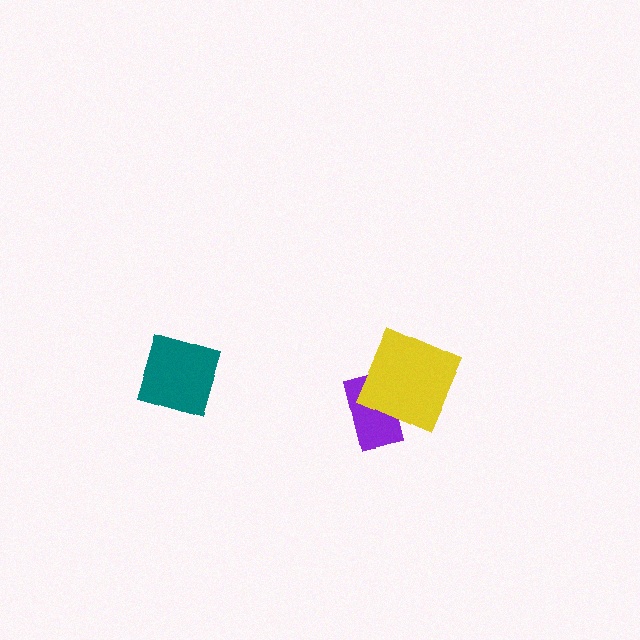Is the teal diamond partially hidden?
No, no other shape covers it.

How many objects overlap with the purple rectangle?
1 object overlaps with the purple rectangle.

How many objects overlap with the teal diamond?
0 objects overlap with the teal diamond.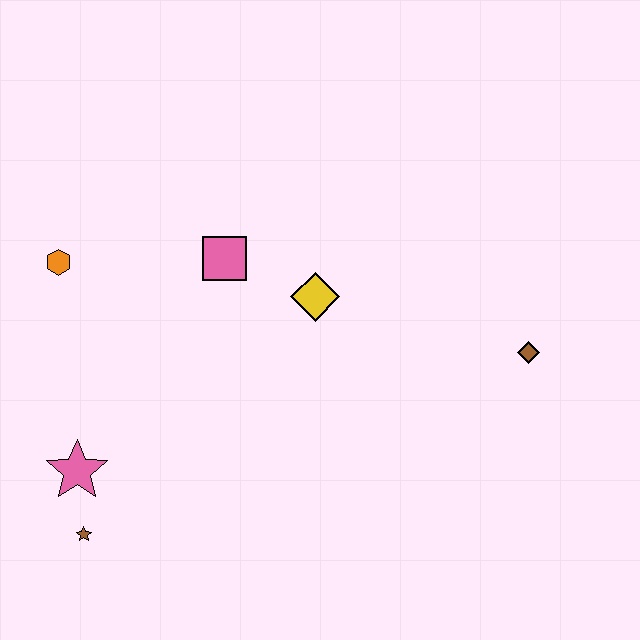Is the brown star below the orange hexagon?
Yes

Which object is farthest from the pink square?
The brown diamond is farthest from the pink square.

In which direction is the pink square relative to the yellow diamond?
The pink square is to the left of the yellow diamond.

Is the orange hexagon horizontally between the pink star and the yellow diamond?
No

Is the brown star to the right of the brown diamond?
No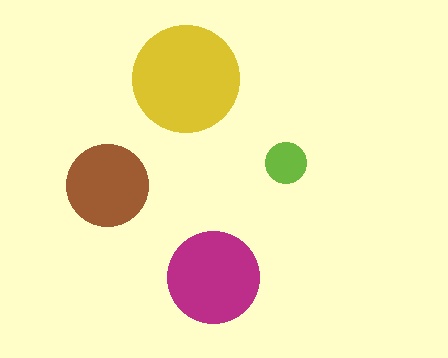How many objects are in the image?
There are 4 objects in the image.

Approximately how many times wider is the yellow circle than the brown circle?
About 1.5 times wider.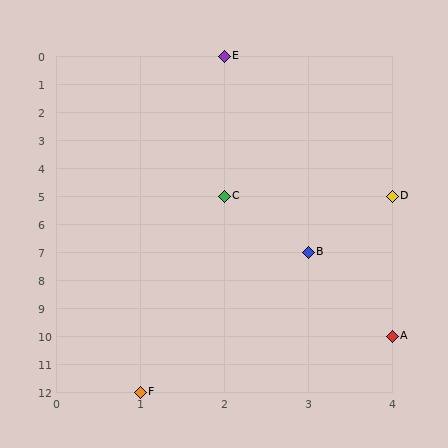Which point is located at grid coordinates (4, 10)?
Point A is at (4, 10).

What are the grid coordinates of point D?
Point D is at grid coordinates (4, 5).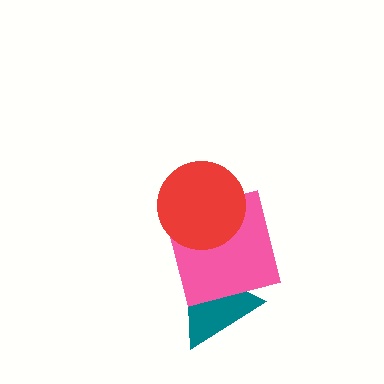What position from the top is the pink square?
The pink square is 2nd from the top.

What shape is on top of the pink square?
The red circle is on top of the pink square.